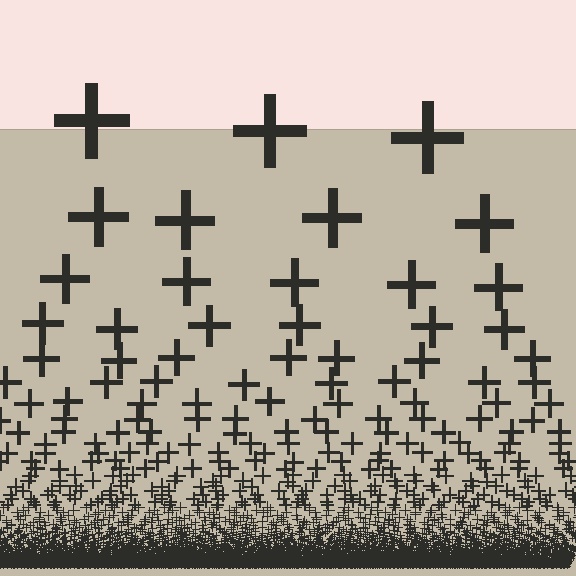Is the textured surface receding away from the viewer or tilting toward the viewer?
The surface appears to tilt toward the viewer. Texture elements get larger and sparser toward the top.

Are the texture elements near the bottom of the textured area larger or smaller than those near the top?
Smaller. The gradient is inverted — elements near the bottom are smaller and denser.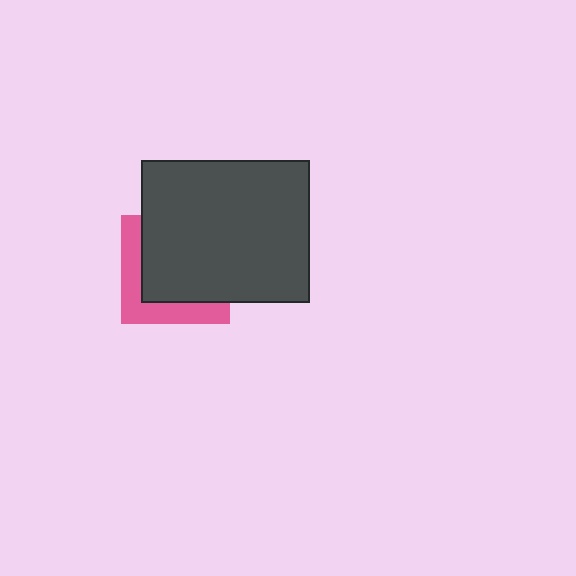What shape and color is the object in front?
The object in front is a dark gray rectangle.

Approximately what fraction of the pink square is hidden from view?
Roughly 66% of the pink square is hidden behind the dark gray rectangle.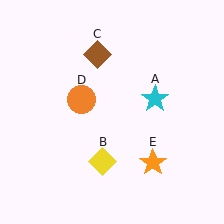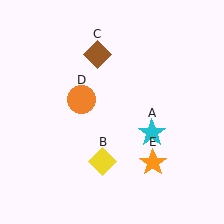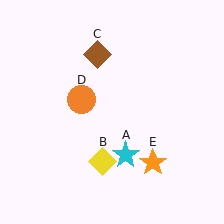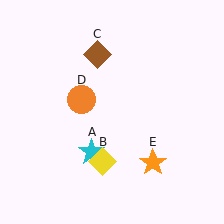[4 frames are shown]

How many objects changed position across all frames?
1 object changed position: cyan star (object A).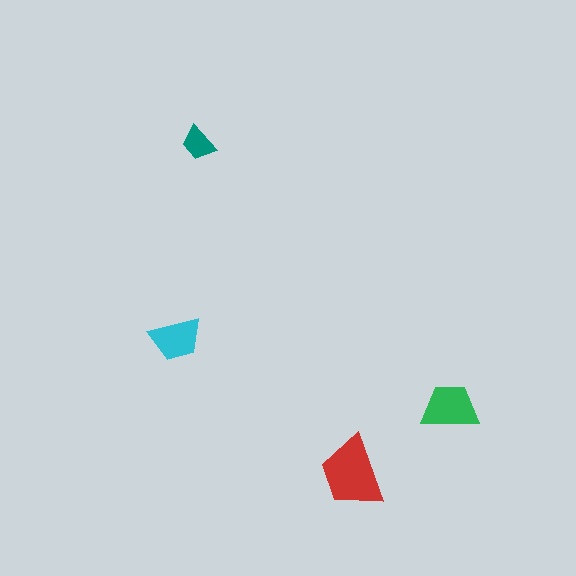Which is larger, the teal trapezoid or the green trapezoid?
The green one.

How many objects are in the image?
There are 4 objects in the image.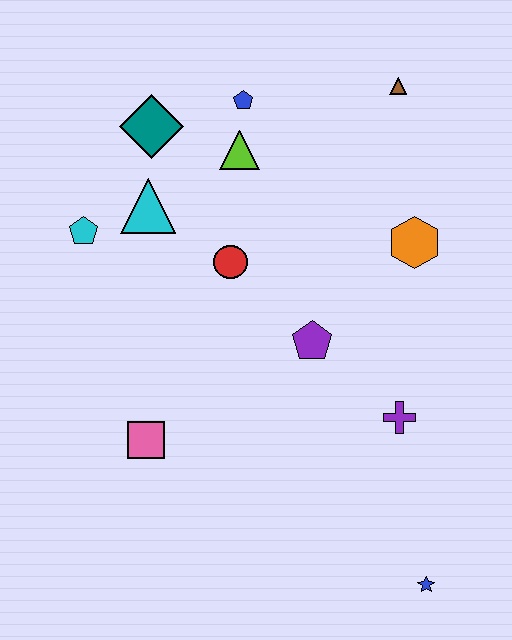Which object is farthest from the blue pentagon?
The blue star is farthest from the blue pentagon.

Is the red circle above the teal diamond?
No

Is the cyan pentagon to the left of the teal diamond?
Yes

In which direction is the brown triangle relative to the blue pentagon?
The brown triangle is to the right of the blue pentagon.